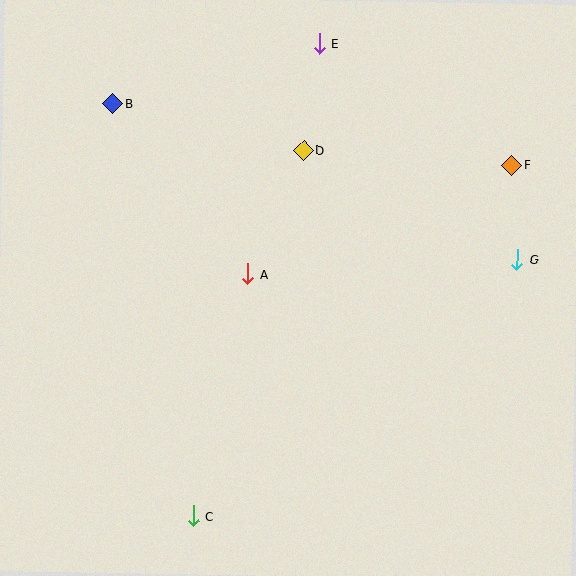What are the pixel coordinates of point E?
Point E is at (319, 43).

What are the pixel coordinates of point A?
Point A is at (248, 274).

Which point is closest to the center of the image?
Point A at (248, 274) is closest to the center.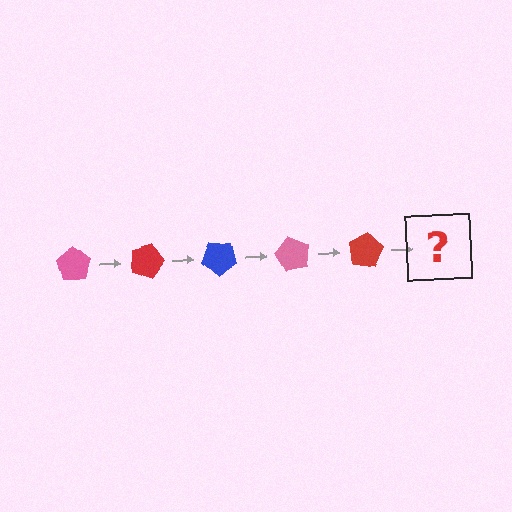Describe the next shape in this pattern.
It should be a blue pentagon, rotated 100 degrees from the start.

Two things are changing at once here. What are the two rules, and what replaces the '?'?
The two rules are that it rotates 20 degrees each step and the color cycles through pink, red, and blue. The '?' should be a blue pentagon, rotated 100 degrees from the start.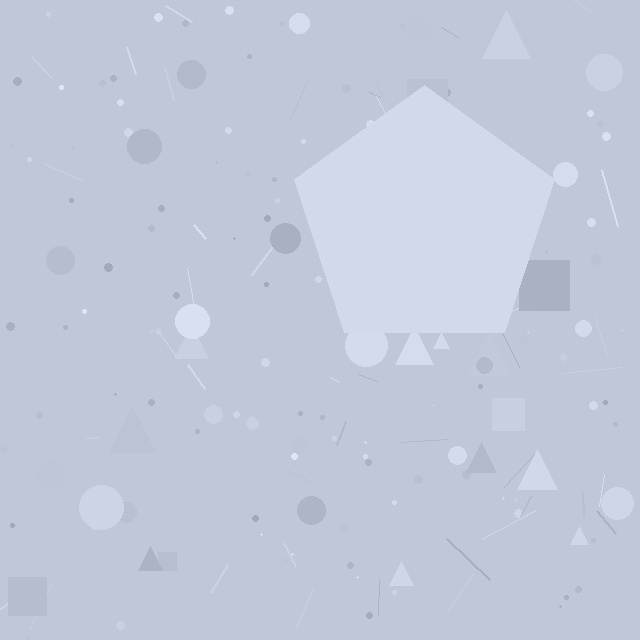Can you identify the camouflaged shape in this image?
The camouflaged shape is a pentagon.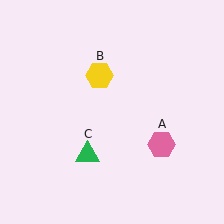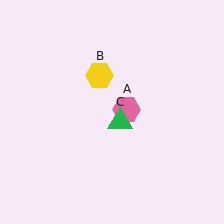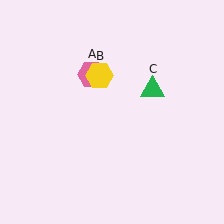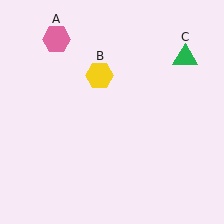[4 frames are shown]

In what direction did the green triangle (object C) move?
The green triangle (object C) moved up and to the right.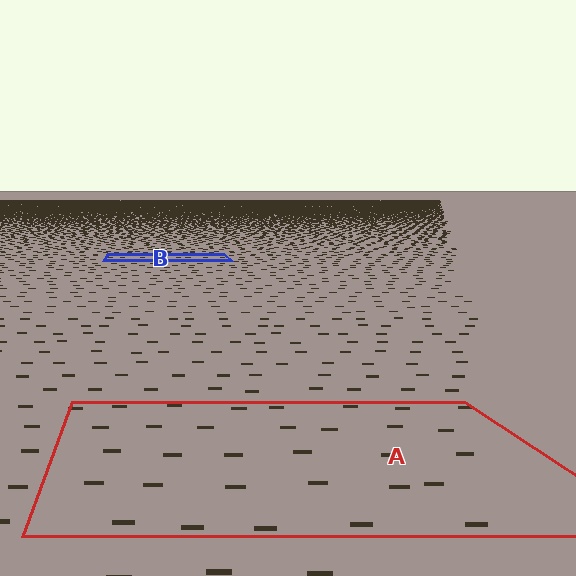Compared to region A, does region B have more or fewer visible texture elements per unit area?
Region B has more texture elements per unit area — they are packed more densely because it is farther away.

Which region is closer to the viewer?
Region A is closer. The texture elements there are larger and more spread out.